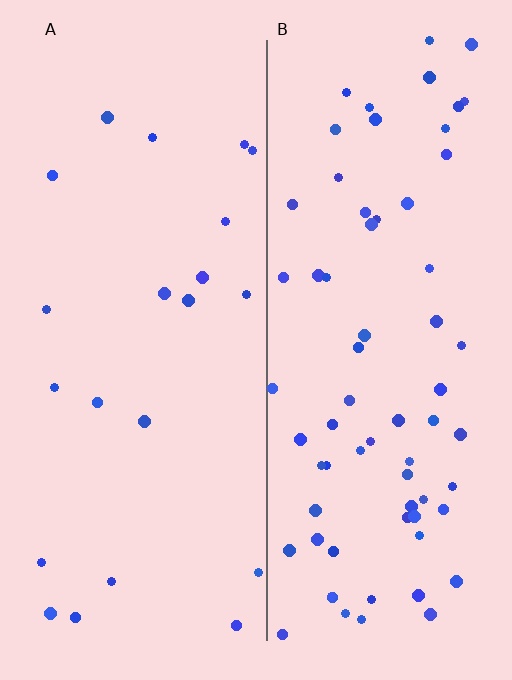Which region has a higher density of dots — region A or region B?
B (the right).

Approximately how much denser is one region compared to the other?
Approximately 3.3× — region B over region A.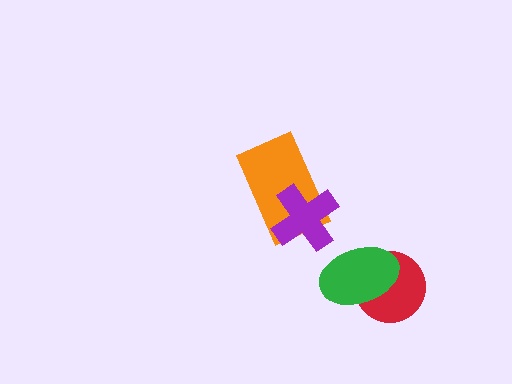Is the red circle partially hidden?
Yes, it is partially covered by another shape.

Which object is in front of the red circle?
The green ellipse is in front of the red circle.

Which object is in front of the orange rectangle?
The purple cross is in front of the orange rectangle.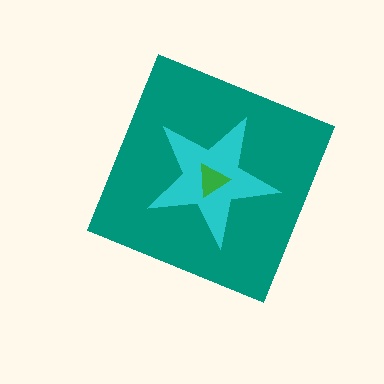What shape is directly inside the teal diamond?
The cyan star.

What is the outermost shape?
The teal diamond.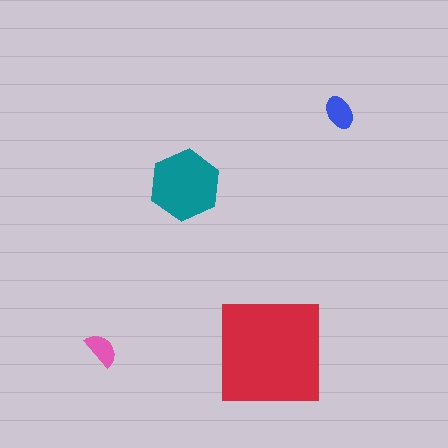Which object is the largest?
The red square.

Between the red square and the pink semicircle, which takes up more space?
The red square.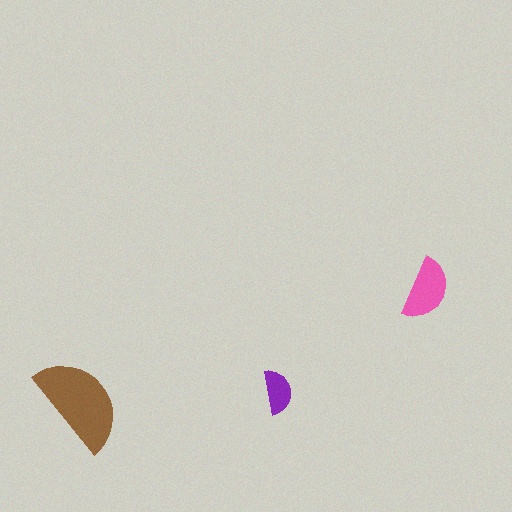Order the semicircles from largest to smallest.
the brown one, the pink one, the purple one.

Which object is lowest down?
The brown semicircle is bottommost.